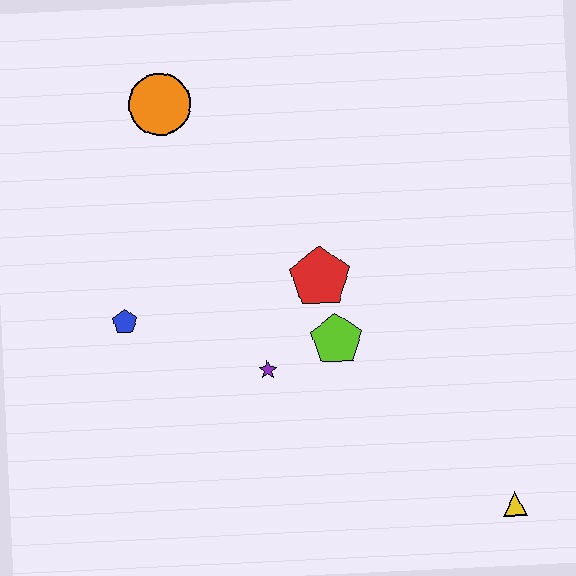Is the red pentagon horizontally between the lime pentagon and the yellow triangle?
No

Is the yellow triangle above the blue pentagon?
No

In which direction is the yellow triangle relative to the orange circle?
The yellow triangle is below the orange circle.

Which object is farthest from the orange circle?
The yellow triangle is farthest from the orange circle.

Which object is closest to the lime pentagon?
The red pentagon is closest to the lime pentagon.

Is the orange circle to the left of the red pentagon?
Yes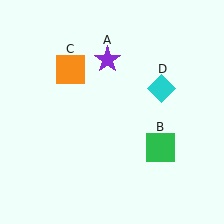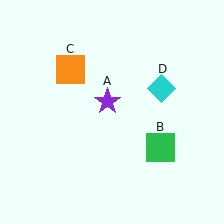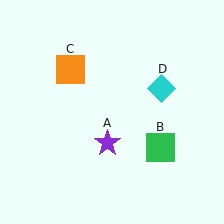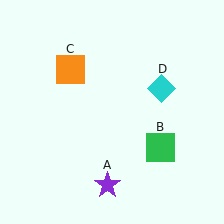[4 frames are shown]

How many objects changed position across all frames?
1 object changed position: purple star (object A).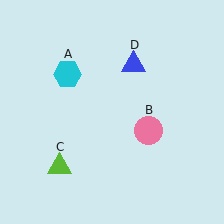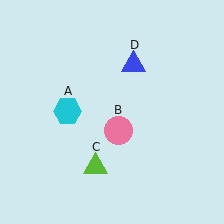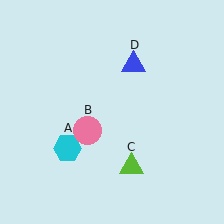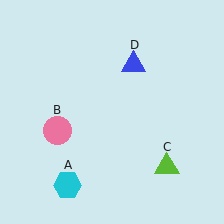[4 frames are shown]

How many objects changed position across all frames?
3 objects changed position: cyan hexagon (object A), pink circle (object B), lime triangle (object C).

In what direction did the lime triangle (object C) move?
The lime triangle (object C) moved right.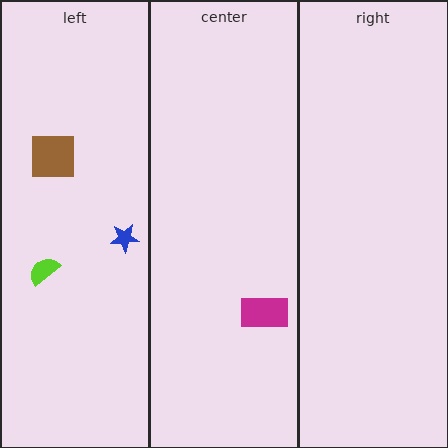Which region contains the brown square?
The left region.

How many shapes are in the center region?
1.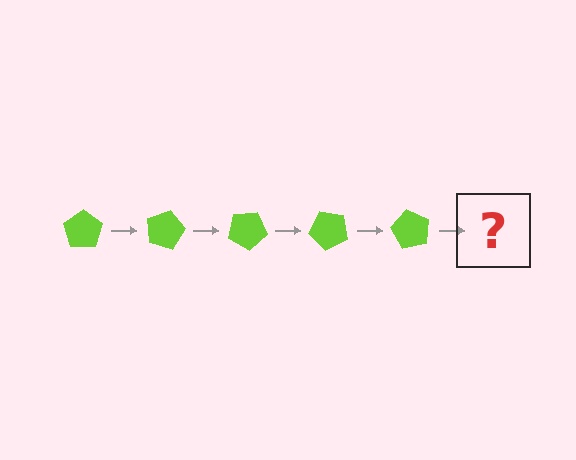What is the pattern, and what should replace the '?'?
The pattern is that the pentagon rotates 15 degrees each step. The '?' should be a lime pentagon rotated 75 degrees.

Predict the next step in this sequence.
The next step is a lime pentagon rotated 75 degrees.